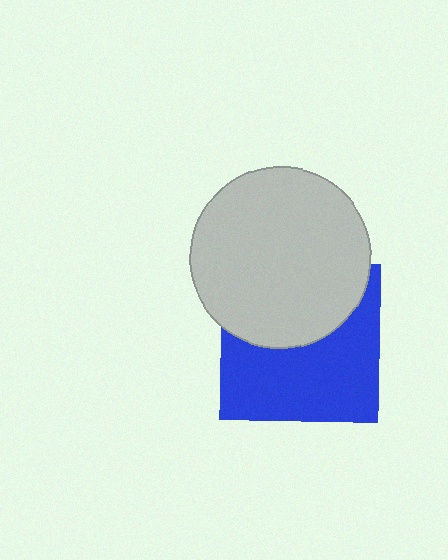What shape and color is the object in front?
The object in front is a light gray circle.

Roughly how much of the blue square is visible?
About half of it is visible (roughly 58%).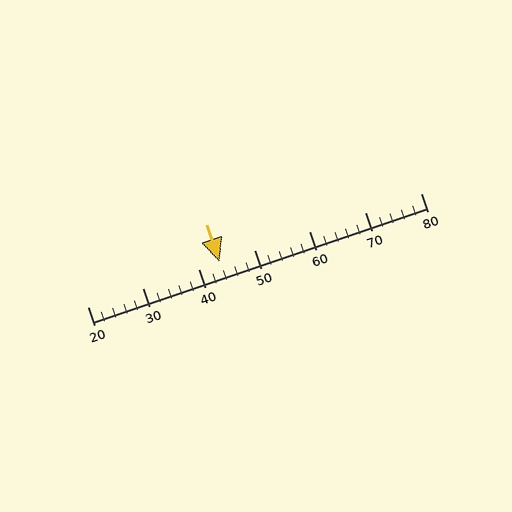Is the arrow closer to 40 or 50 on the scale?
The arrow is closer to 40.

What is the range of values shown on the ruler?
The ruler shows values from 20 to 80.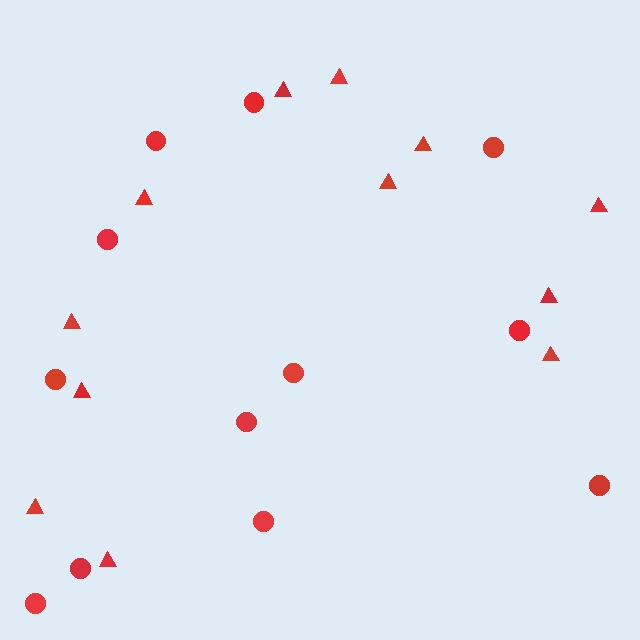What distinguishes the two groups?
There are 2 groups: one group of circles (12) and one group of triangles (12).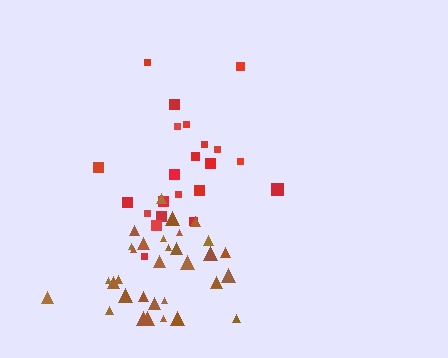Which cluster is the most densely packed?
Brown.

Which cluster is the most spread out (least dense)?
Red.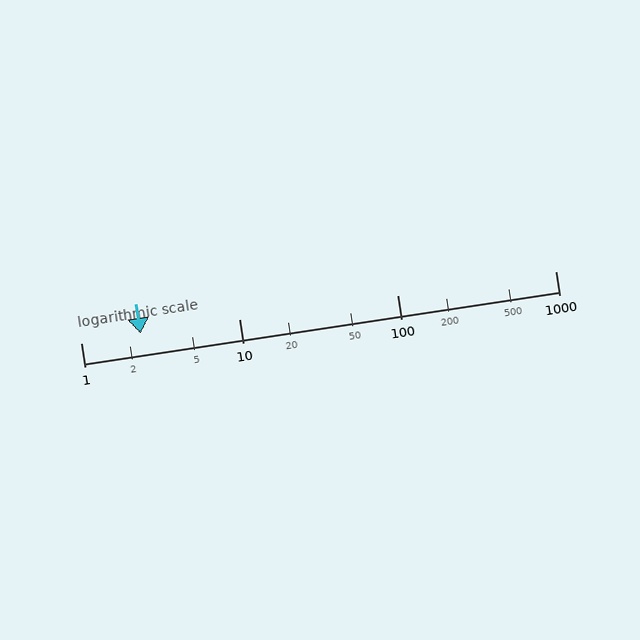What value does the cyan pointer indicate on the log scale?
The pointer indicates approximately 2.4.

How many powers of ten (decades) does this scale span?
The scale spans 3 decades, from 1 to 1000.